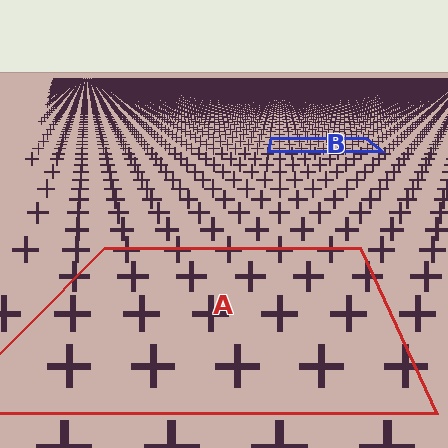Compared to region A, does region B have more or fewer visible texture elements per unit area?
Region B has more texture elements per unit area — they are packed more densely because it is farther away.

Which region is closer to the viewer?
Region A is closer. The texture elements there are larger and more spread out.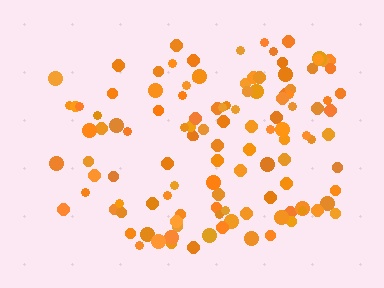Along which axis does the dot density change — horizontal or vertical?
Horizontal.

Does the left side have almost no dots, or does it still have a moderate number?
Still a moderate number, just noticeably fewer than the right.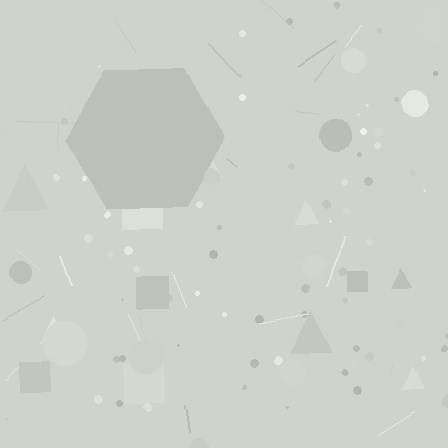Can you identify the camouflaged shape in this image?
The camouflaged shape is a hexagon.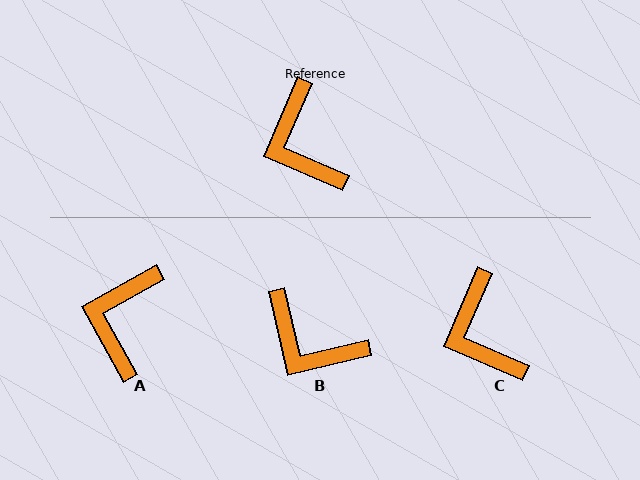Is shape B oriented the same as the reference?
No, it is off by about 36 degrees.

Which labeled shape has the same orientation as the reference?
C.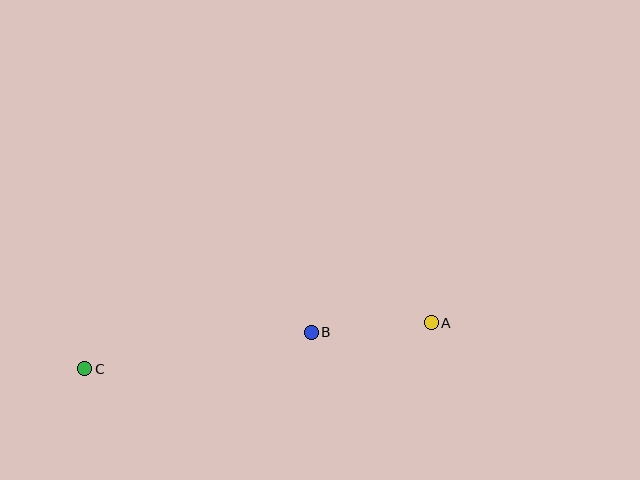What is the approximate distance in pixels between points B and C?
The distance between B and C is approximately 230 pixels.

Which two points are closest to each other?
Points A and B are closest to each other.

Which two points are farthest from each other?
Points A and C are farthest from each other.